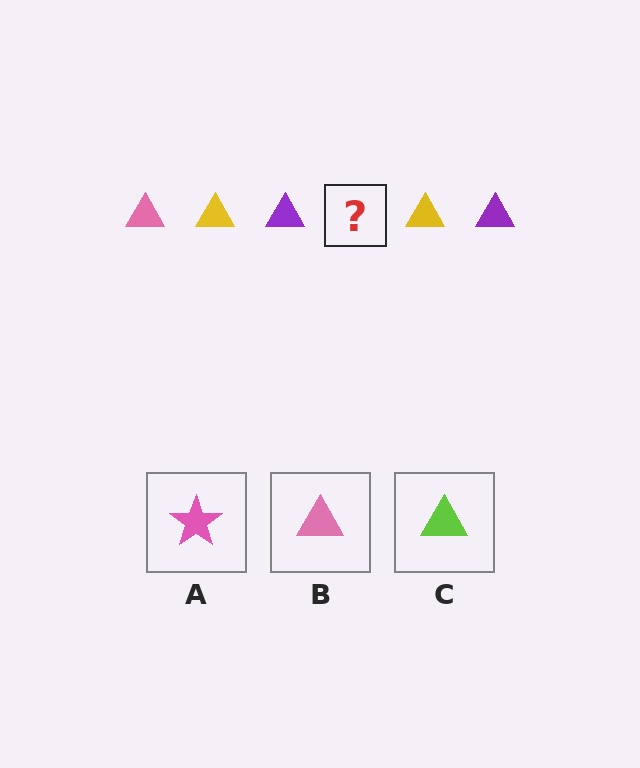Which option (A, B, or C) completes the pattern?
B.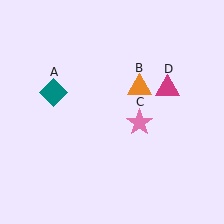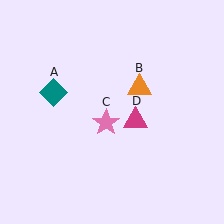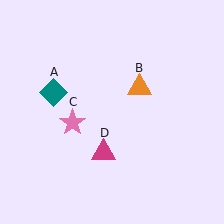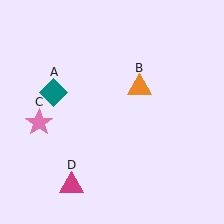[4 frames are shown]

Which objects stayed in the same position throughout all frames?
Teal diamond (object A) and orange triangle (object B) remained stationary.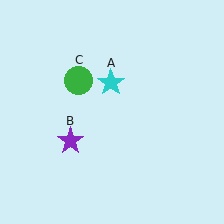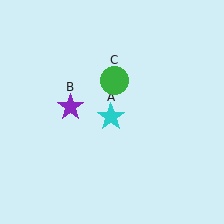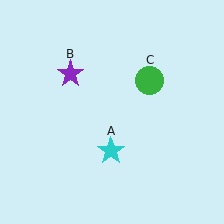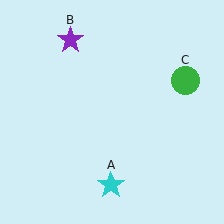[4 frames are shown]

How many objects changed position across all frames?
3 objects changed position: cyan star (object A), purple star (object B), green circle (object C).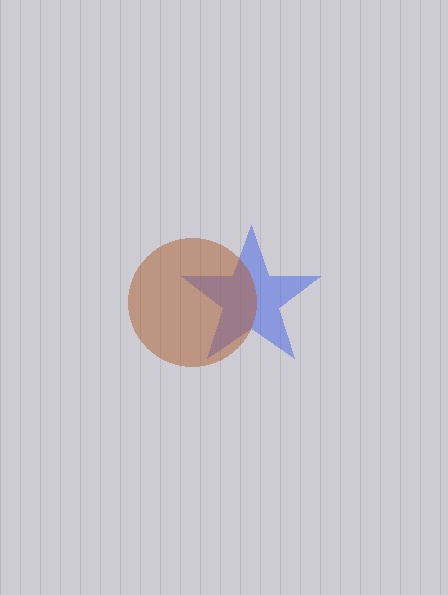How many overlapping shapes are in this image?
There are 2 overlapping shapes in the image.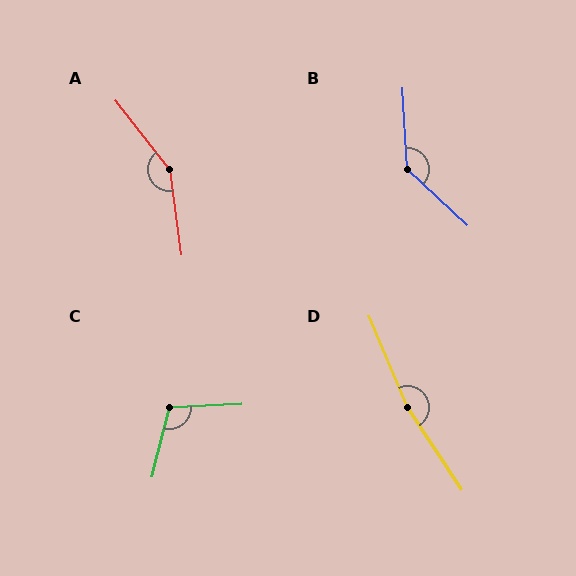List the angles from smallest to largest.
C (107°), B (136°), A (150°), D (169°).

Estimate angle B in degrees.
Approximately 136 degrees.